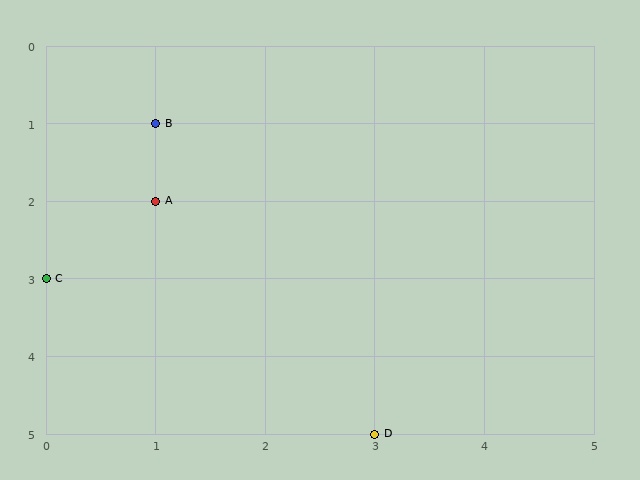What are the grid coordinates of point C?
Point C is at grid coordinates (0, 3).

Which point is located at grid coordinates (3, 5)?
Point D is at (3, 5).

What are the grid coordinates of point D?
Point D is at grid coordinates (3, 5).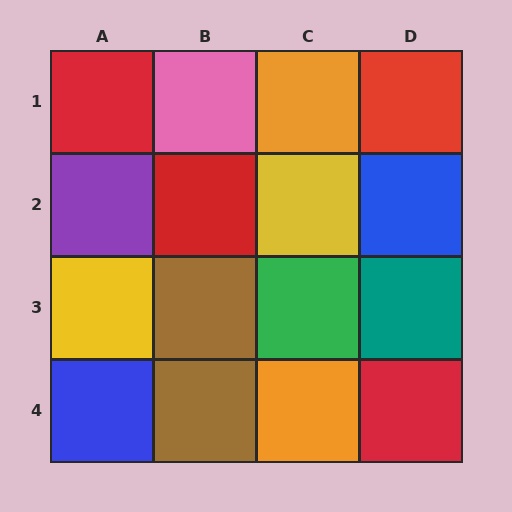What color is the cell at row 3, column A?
Yellow.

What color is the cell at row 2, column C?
Yellow.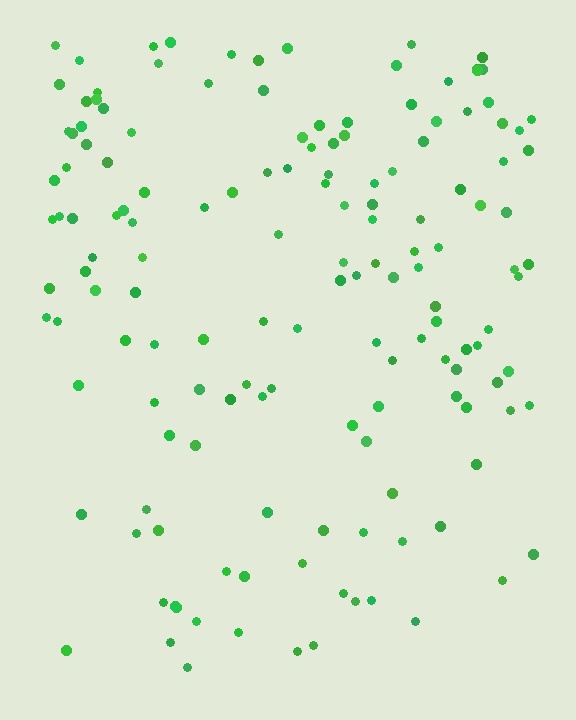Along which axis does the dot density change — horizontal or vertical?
Vertical.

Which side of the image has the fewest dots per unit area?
The bottom.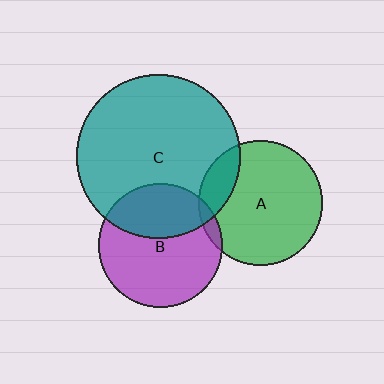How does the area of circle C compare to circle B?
Approximately 1.7 times.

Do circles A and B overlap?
Yes.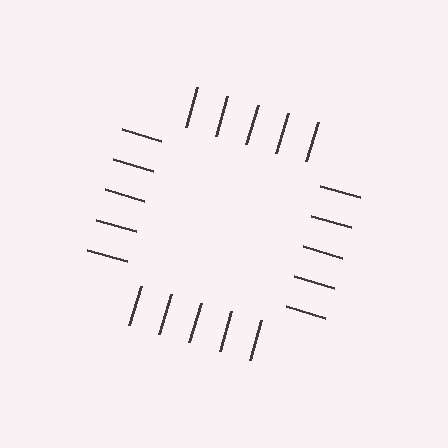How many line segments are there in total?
20 — 5 along each of the 4 edges.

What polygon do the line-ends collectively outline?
An illusory square — the line segments terminate on its edges but no continuous stroke is drawn.